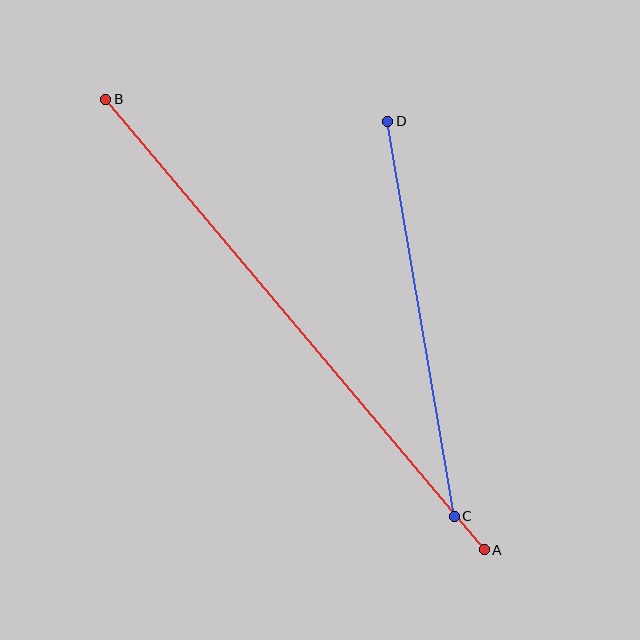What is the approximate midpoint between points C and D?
The midpoint is at approximately (421, 319) pixels.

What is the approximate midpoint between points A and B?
The midpoint is at approximately (295, 324) pixels.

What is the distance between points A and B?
The distance is approximately 589 pixels.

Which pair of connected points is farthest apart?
Points A and B are farthest apart.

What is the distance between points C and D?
The distance is approximately 401 pixels.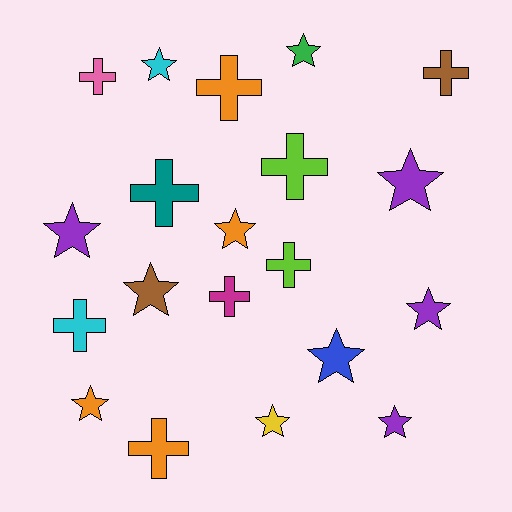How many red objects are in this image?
There are no red objects.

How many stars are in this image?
There are 11 stars.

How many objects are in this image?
There are 20 objects.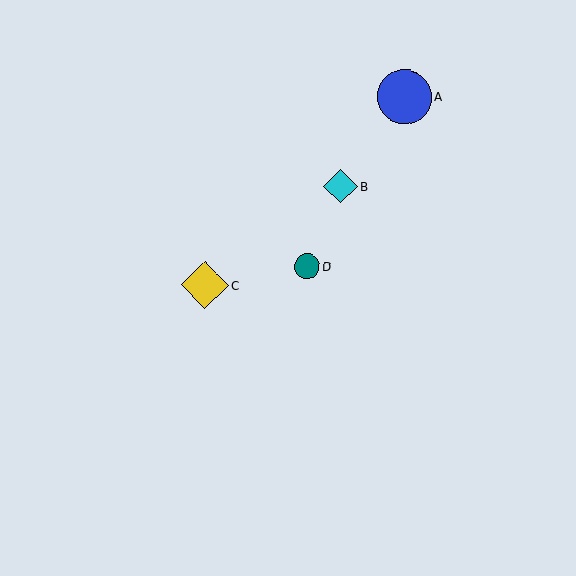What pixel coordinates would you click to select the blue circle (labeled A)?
Click at (404, 97) to select the blue circle A.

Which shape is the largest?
The blue circle (labeled A) is the largest.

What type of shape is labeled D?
Shape D is a teal circle.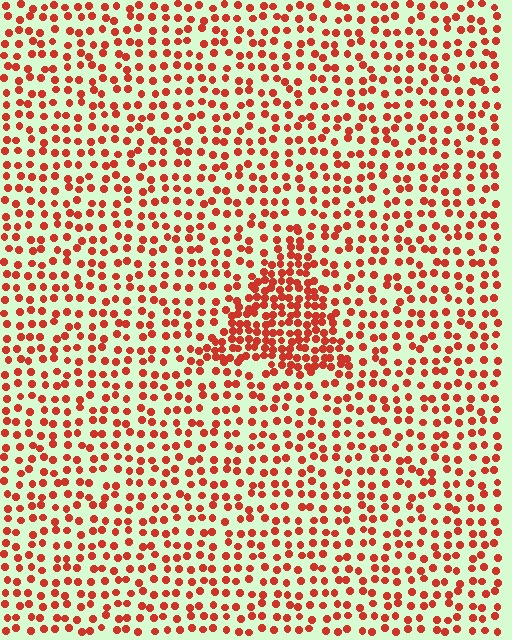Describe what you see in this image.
The image contains small red elements arranged at two different densities. A triangle-shaped region is visible where the elements are more densely packed than the surrounding area.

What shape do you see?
I see a triangle.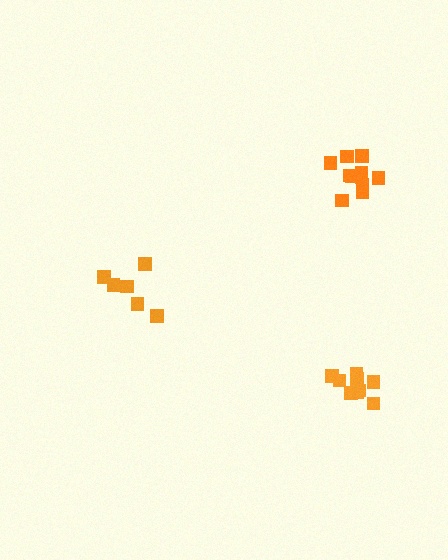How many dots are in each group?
Group 1: 9 dots, Group 2: 6 dots, Group 3: 11 dots (26 total).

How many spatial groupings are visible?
There are 3 spatial groupings.